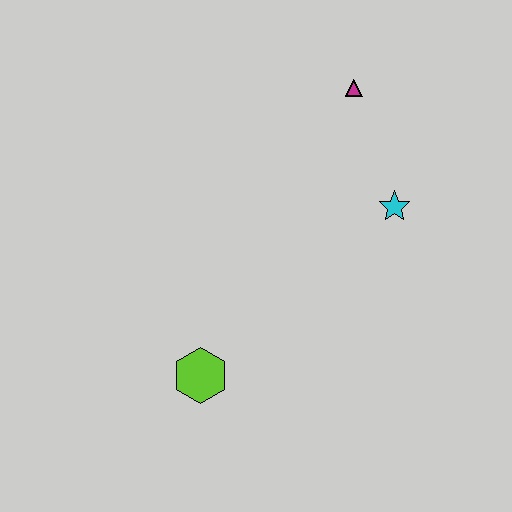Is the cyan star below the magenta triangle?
Yes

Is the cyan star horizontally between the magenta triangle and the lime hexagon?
No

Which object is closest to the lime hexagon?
The cyan star is closest to the lime hexagon.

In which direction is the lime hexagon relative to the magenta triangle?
The lime hexagon is below the magenta triangle.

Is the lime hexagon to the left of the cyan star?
Yes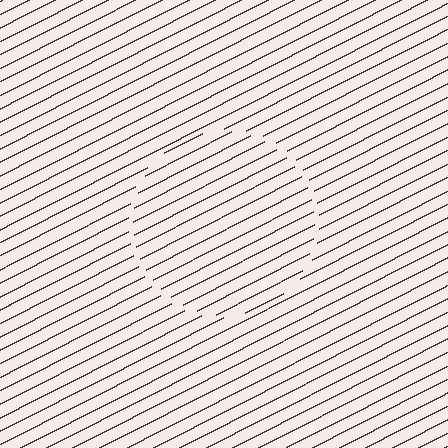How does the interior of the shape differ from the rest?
The interior of the shape contains the same grating, shifted by half a period — the contour is defined by the phase discontinuity where line-ends from the inner and outer gratings abut.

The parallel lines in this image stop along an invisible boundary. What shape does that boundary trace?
An illusory circle. The interior of the shape contains the same grating, shifted by half a period — the contour is defined by the phase discontinuity where line-ends from the inner and outer gratings abut.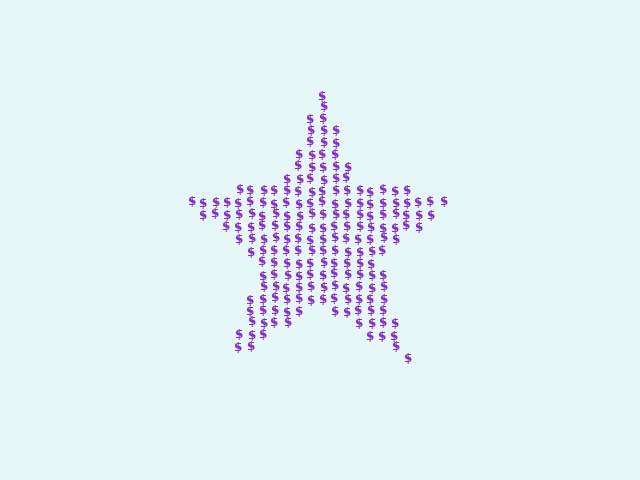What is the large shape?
The large shape is a star.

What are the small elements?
The small elements are dollar signs.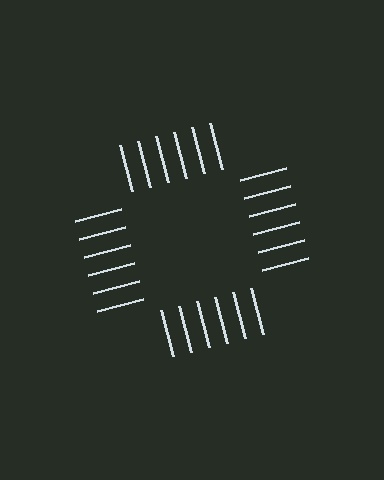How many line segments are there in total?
24 — 6 along each of the 4 edges.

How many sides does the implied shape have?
4 sides — the line-ends trace a square.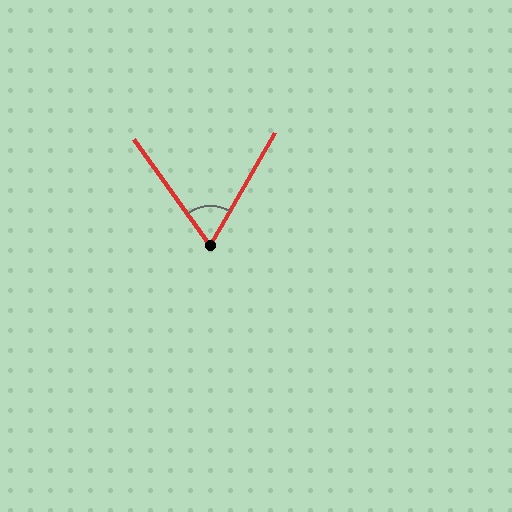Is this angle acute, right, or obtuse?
It is acute.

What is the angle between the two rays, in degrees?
Approximately 66 degrees.